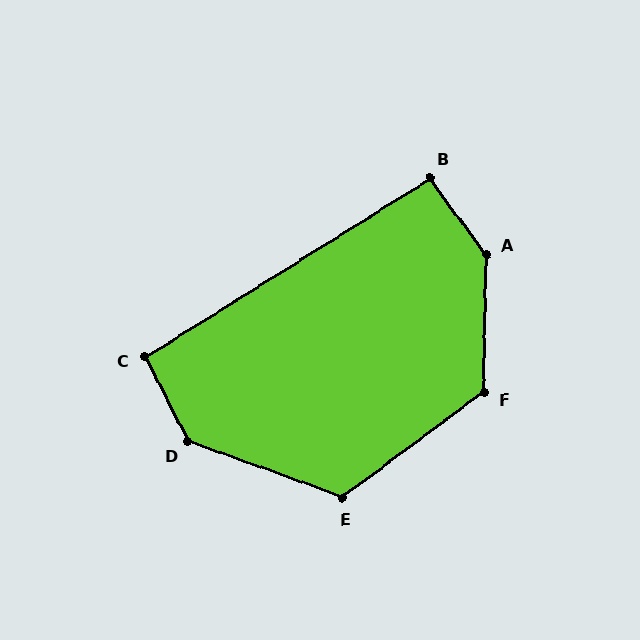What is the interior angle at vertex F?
Approximately 128 degrees (obtuse).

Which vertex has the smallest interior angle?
B, at approximately 95 degrees.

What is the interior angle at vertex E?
Approximately 123 degrees (obtuse).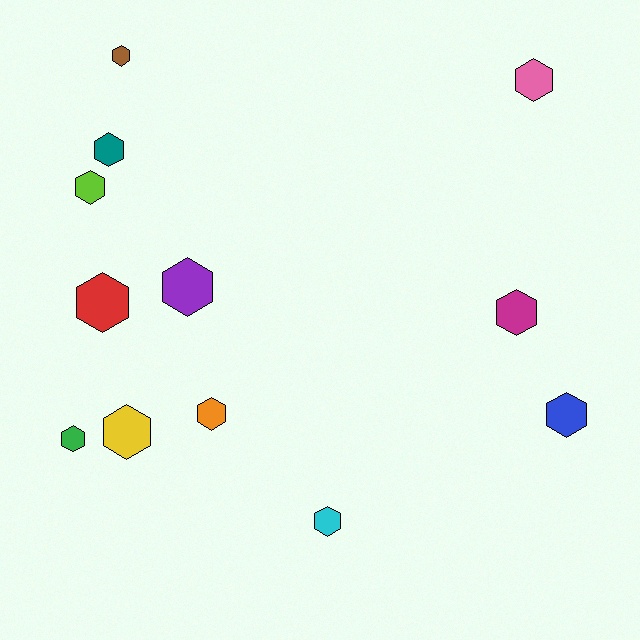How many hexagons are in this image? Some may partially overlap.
There are 12 hexagons.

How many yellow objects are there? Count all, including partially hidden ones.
There is 1 yellow object.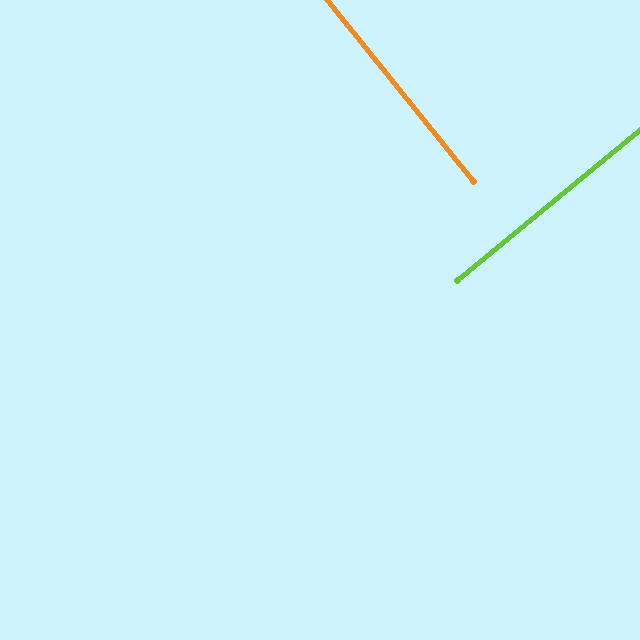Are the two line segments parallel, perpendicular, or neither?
Perpendicular — they meet at approximately 89°.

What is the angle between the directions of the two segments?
Approximately 89 degrees.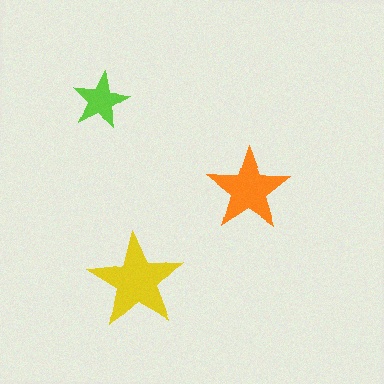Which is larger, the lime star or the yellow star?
The yellow one.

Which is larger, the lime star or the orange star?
The orange one.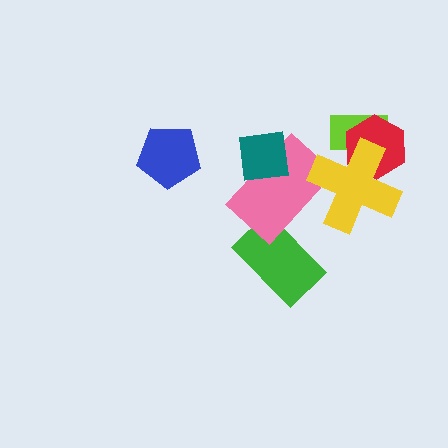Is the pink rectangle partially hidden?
Yes, it is partially covered by another shape.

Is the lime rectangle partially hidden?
Yes, it is partially covered by another shape.